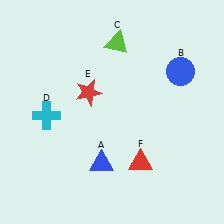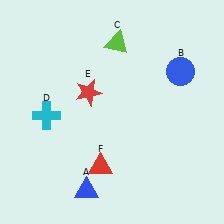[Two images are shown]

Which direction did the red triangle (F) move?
The red triangle (F) moved left.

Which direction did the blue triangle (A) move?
The blue triangle (A) moved down.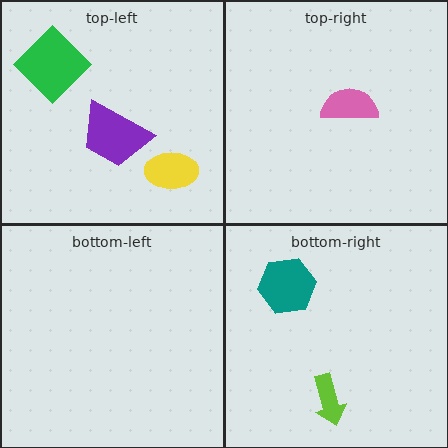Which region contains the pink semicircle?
The top-right region.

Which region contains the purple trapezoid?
The top-left region.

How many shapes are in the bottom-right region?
2.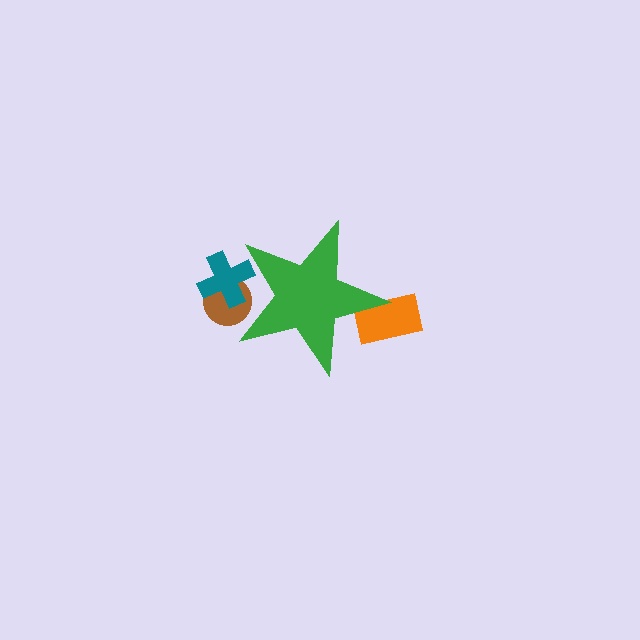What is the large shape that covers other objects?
A green star.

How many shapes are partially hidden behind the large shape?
3 shapes are partially hidden.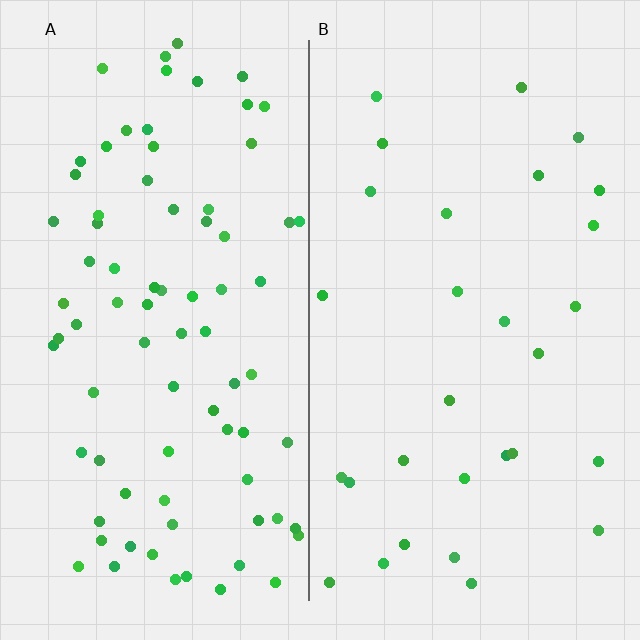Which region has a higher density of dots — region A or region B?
A (the left).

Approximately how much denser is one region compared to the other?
Approximately 2.8× — region A over region B.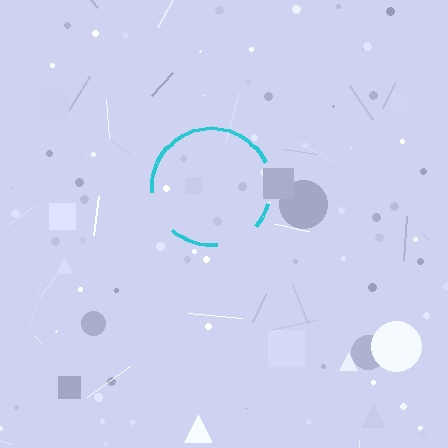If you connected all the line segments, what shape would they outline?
They would outline a circle.